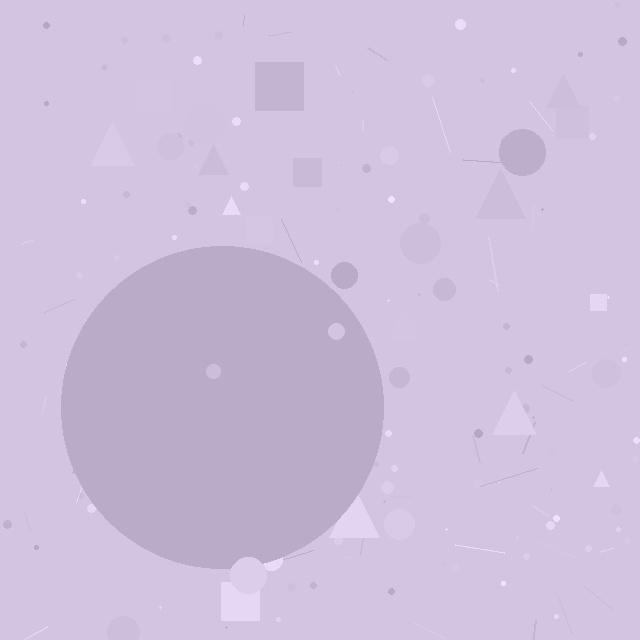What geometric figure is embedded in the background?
A circle is embedded in the background.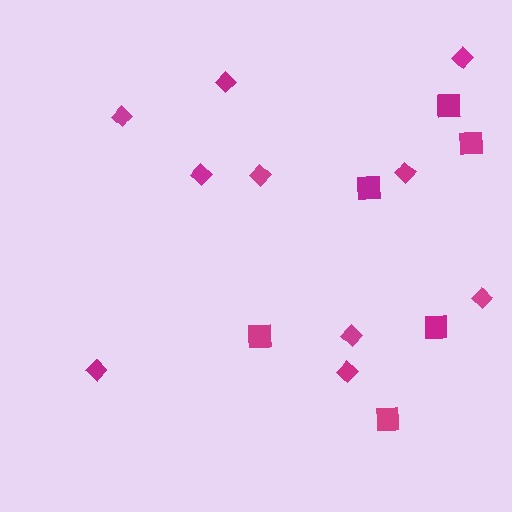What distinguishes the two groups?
There are 2 groups: one group of diamonds (10) and one group of squares (6).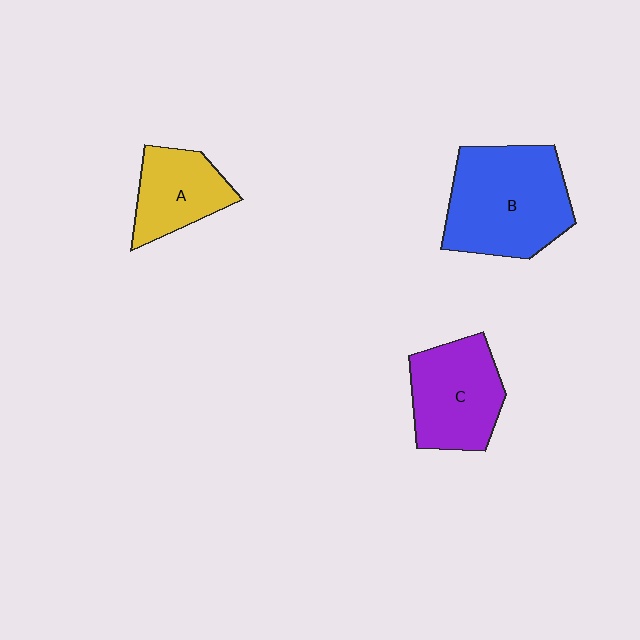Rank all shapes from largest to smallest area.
From largest to smallest: B (blue), C (purple), A (yellow).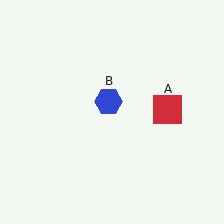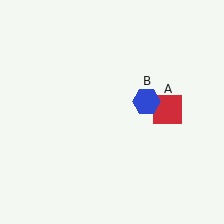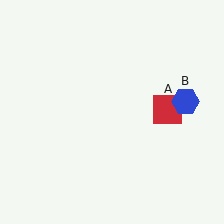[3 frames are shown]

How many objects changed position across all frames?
1 object changed position: blue hexagon (object B).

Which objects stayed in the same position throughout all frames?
Red square (object A) remained stationary.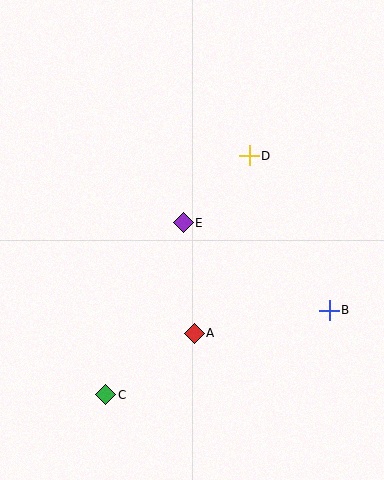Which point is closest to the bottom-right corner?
Point B is closest to the bottom-right corner.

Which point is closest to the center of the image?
Point E at (183, 223) is closest to the center.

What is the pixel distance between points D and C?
The distance between D and C is 279 pixels.